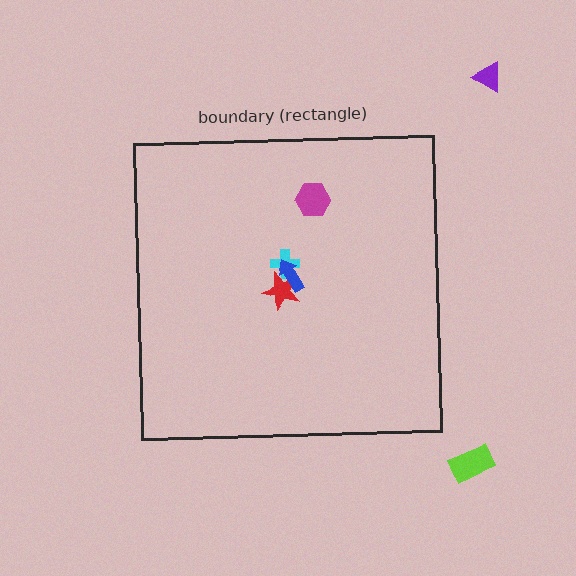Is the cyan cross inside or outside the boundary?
Inside.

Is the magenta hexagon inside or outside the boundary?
Inside.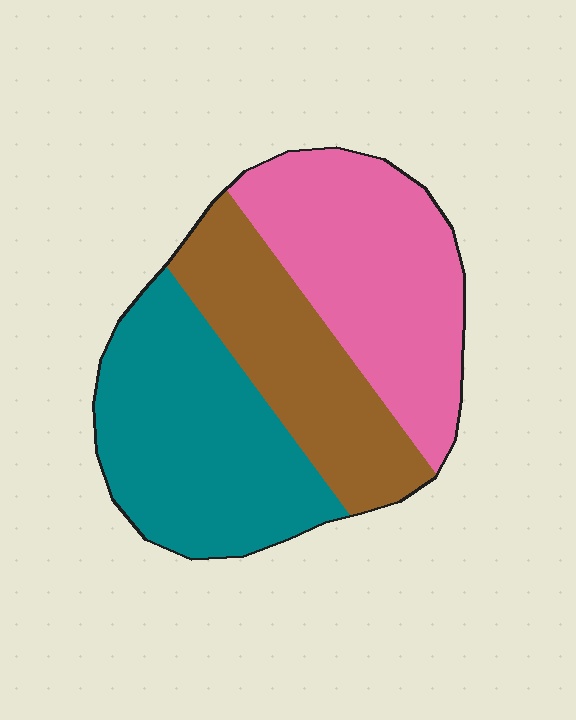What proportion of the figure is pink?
Pink takes up about three eighths (3/8) of the figure.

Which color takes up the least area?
Brown, at roughly 25%.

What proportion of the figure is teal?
Teal covers 37% of the figure.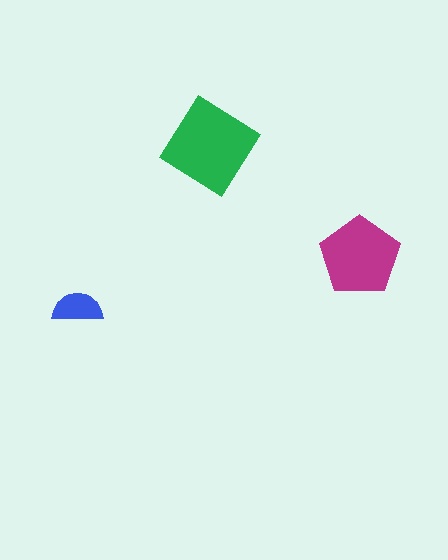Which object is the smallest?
The blue semicircle.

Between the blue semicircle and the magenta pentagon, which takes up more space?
The magenta pentagon.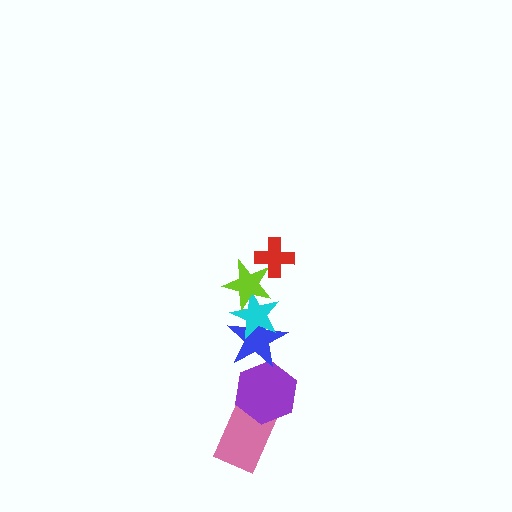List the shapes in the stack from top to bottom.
From top to bottom: the red cross, the lime star, the cyan star, the blue star, the purple hexagon, the pink rectangle.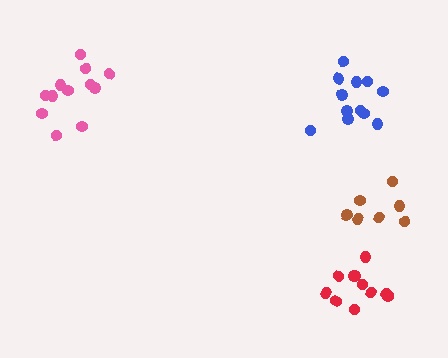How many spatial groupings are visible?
There are 4 spatial groupings.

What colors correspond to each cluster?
The clusters are colored: red, brown, pink, blue.